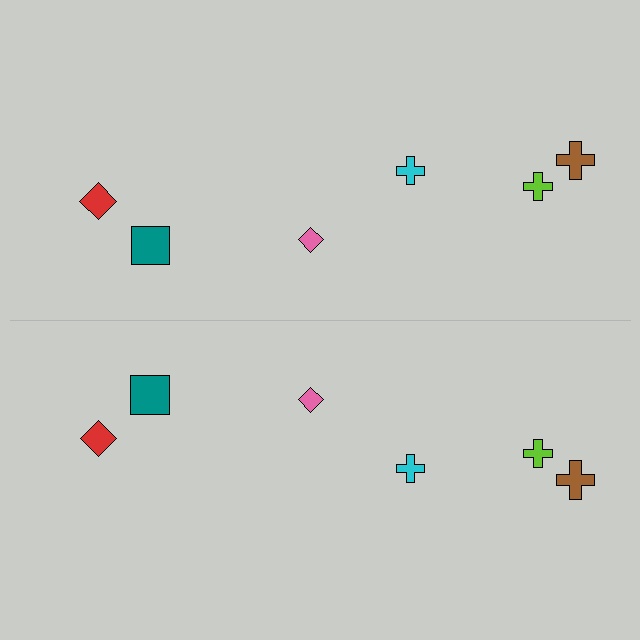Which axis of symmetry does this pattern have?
The pattern has a horizontal axis of symmetry running through the center of the image.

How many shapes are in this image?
There are 12 shapes in this image.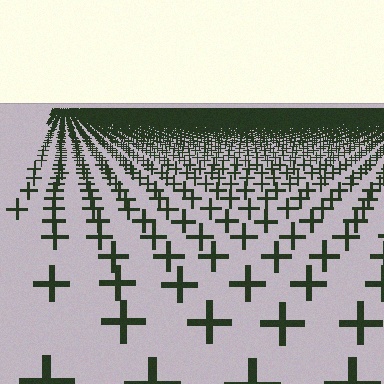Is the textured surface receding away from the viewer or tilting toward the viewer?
The surface is receding away from the viewer. Texture elements get smaller and denser toward the top.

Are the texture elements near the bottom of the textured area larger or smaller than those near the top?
Larger. Near the bottom, elements are closer to the viewer and appear at a bigger on-screen size.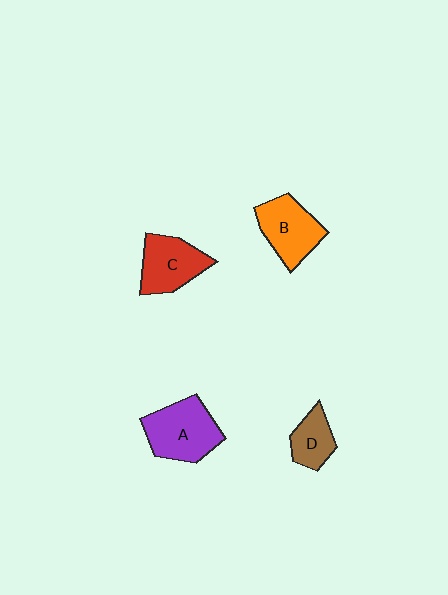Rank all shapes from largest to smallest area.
From largest to smallest: A (purple), B (orange), C (red), D (brown).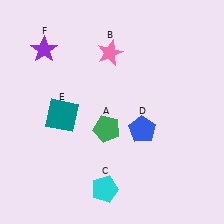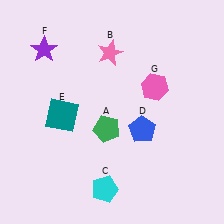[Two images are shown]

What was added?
A pink hexagon (G) was added in Image 2.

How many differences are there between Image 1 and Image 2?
There is 1 difference between the two images.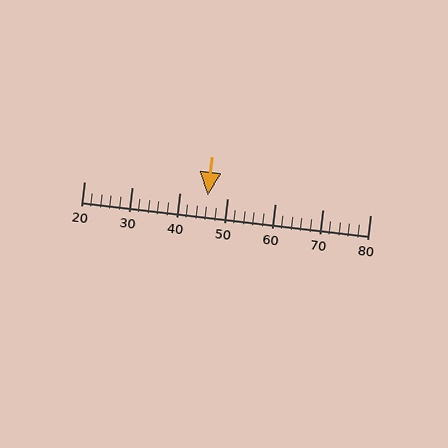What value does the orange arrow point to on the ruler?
The orange arrow points to approximately 46.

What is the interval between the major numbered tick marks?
The major tick marks are spaced 10 units apart.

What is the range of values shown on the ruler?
The ruler shows values from 20 to 80.